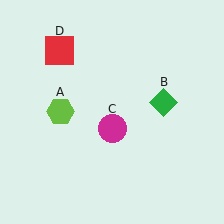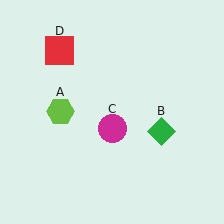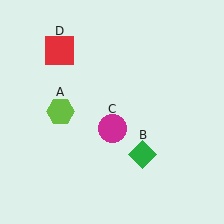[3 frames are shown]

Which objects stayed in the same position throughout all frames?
Lime hexagon (object A) and magenta circle (object C) and red square (object D) remained stationary.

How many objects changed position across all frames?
1 object changed position: green diamond (object B).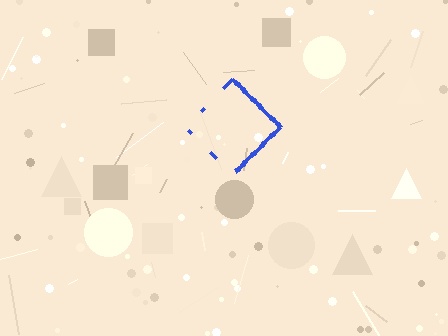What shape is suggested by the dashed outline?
The dashed outline suggests a diamond.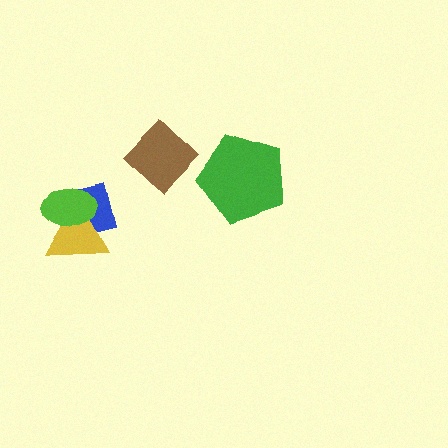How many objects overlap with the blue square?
2 objects overlap with the blue square.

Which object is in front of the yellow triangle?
The lime ellipse is in front of the yellow triangle.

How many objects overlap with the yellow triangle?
2 objects overlap with the yellow triangle.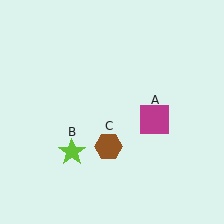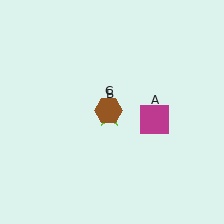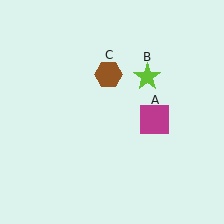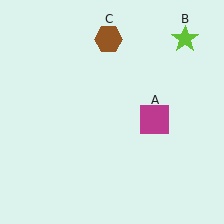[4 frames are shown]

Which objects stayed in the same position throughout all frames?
Magenta square (object A) remained stationary.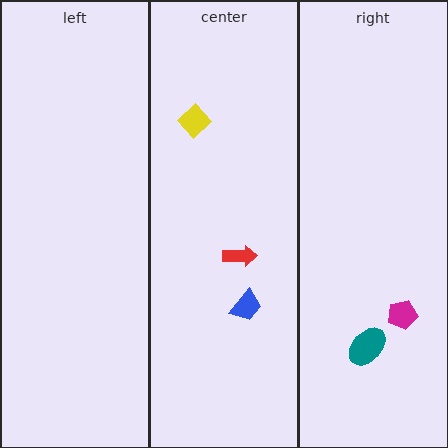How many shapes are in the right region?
2.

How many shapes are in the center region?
3.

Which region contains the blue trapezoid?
The center region.